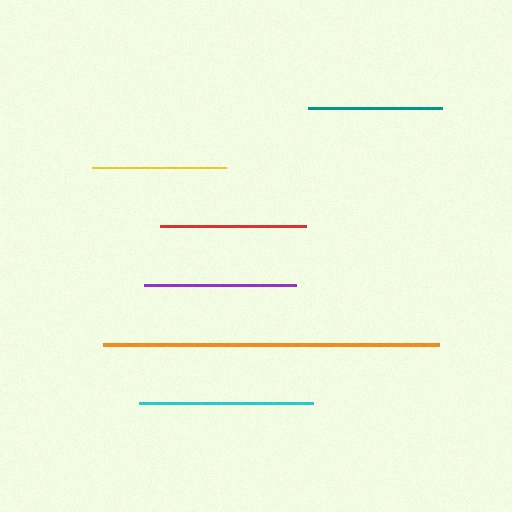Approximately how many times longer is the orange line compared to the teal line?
The orange line is approximately 2.5 times the length of the teal line.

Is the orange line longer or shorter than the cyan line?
The orange line is longer than the cyan line.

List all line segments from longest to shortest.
From longest to shortest: orange, cyan, purple, red, yellow, teal.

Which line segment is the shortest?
The teal line is the shortest at approximately 134 pixels.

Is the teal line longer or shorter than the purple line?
The purple line is longer than the teal line.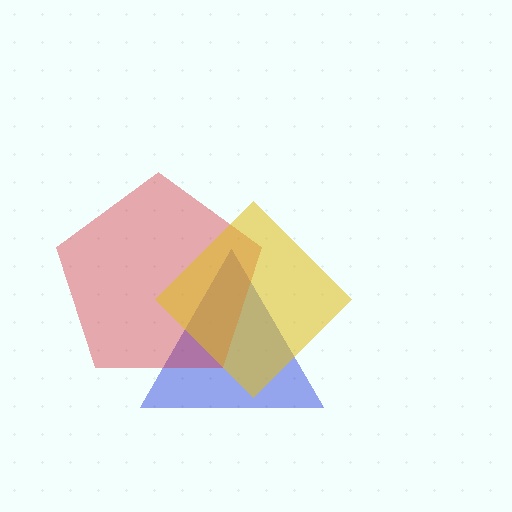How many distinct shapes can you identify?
There are 3 distinct shapes: a blue triangle, a red pentagon, a yellow diamond.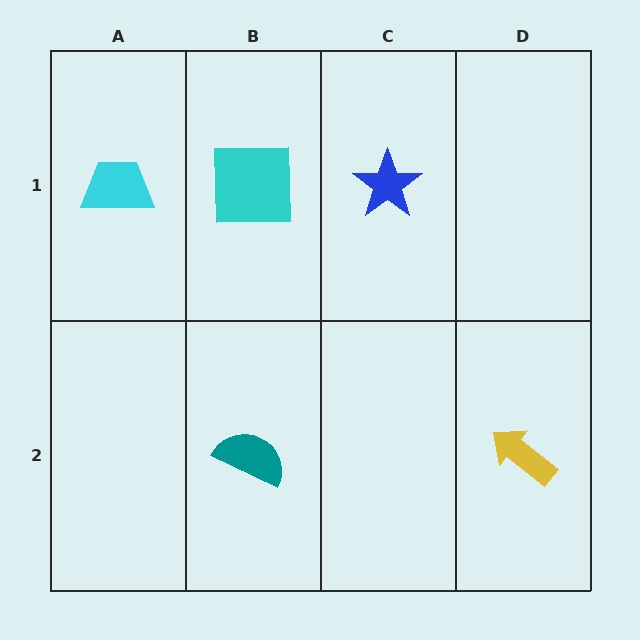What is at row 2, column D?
A yellow arrow.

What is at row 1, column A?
A cyan trapezoid.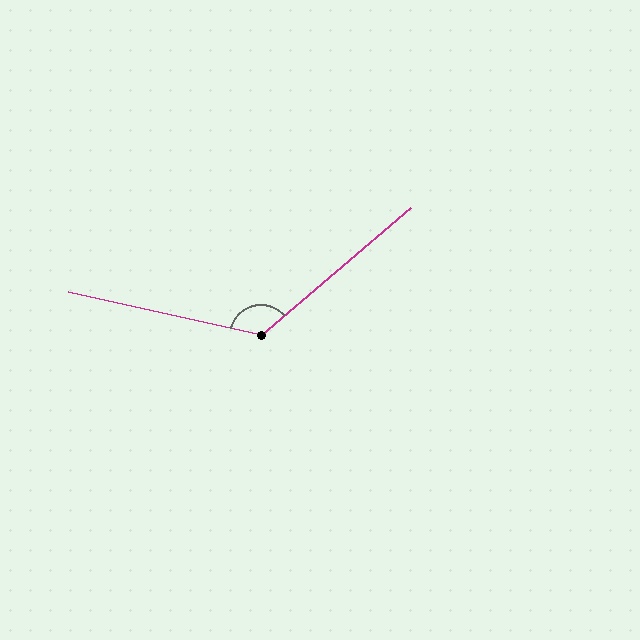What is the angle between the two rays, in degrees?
Approximately 127 degrees.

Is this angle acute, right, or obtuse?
It is obtuse.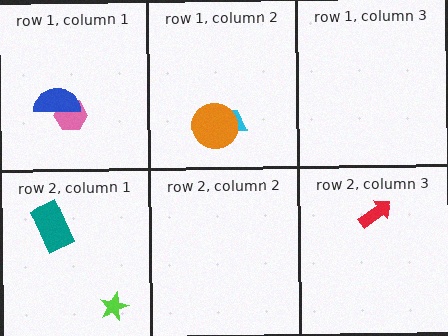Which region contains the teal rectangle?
The row 2, column 1 region.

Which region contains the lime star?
The row 2, column 1 region.